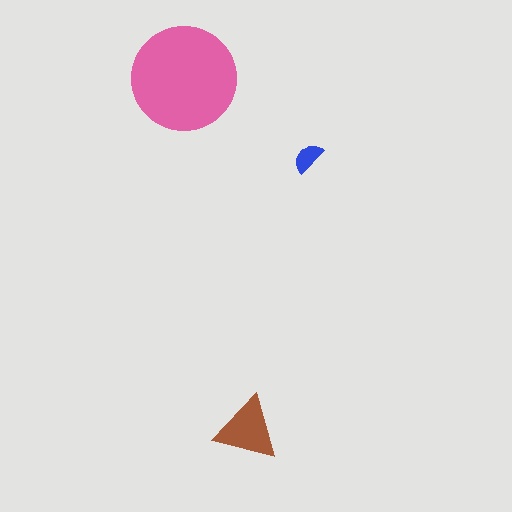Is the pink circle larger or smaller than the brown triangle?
Larger.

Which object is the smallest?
The blue semicircle.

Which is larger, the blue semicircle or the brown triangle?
The brown triangle.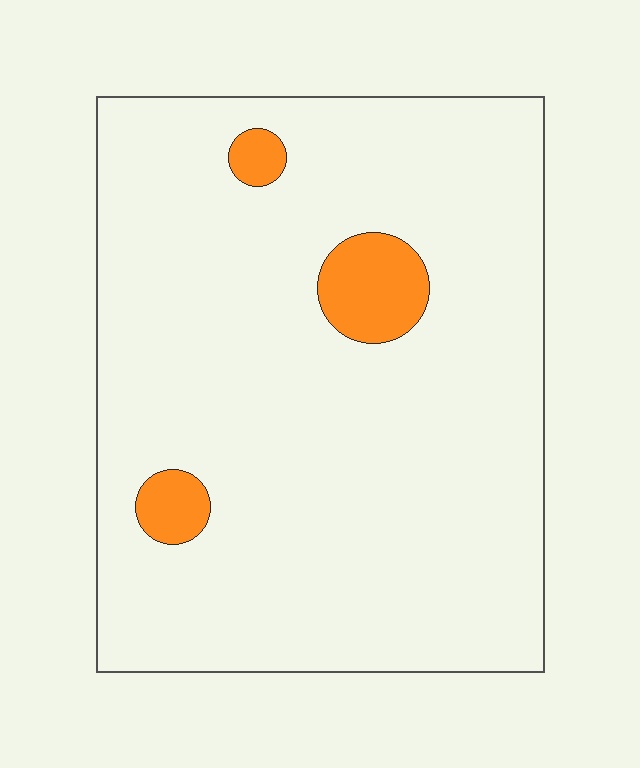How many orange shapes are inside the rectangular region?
3.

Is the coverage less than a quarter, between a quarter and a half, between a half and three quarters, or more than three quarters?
Less than a quarter.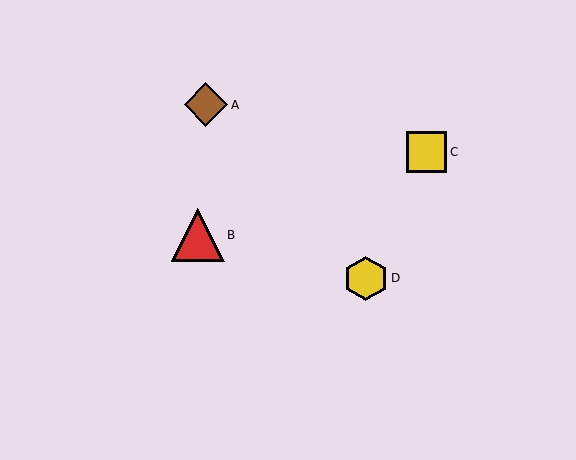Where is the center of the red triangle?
The center of the red triangle is at (198, 235).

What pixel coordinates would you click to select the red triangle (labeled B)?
Click at (198, 235) to select the red triangle B.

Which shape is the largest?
The red triangle (labeled B) is the largest.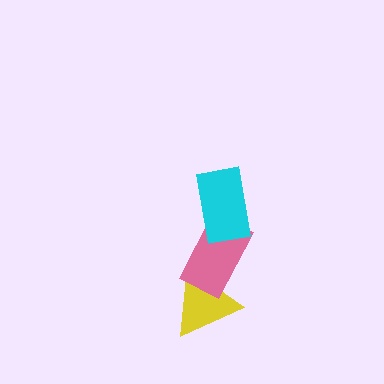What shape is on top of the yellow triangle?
The pink rectangle is on top of the yellow triangle.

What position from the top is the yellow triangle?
The yellow triangle is 3rd from the top.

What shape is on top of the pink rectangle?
The cyan rectangle is on top of the pink rectangle.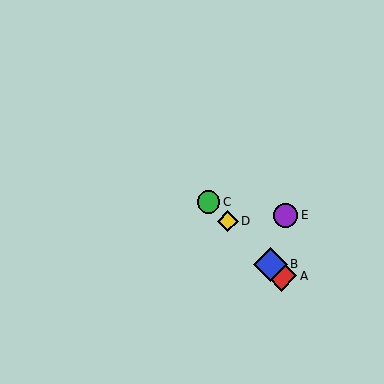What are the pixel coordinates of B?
Object B is at (270, 264).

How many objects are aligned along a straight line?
4 objects (A, B, C, D) are aligned along a straight line.